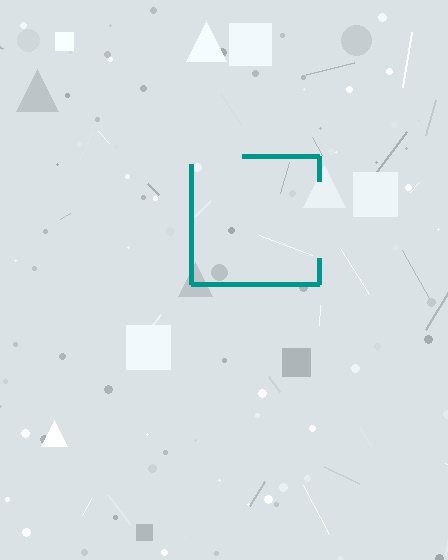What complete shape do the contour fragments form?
The contour fragments form a square.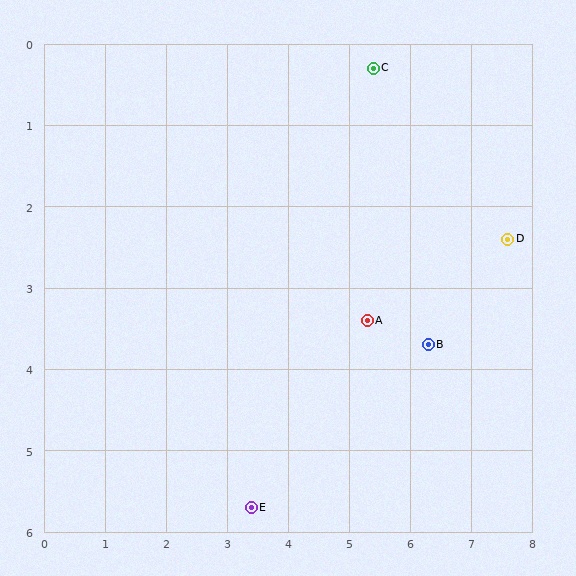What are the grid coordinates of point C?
Point C is at approximately (5.4, 0.3).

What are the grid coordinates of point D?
Point D is at approximately (7.6, 2.4).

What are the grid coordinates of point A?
Point A is at approximately (5.3, 3.4).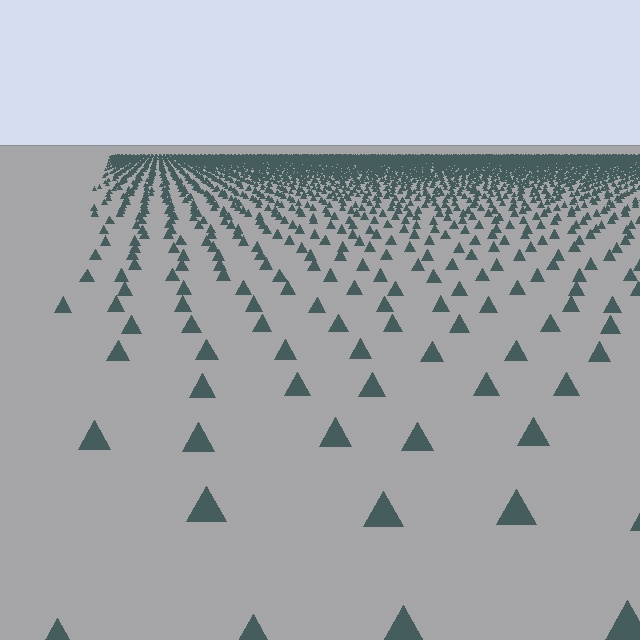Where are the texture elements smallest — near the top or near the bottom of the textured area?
Near the top.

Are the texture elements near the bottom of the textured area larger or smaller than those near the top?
Larger. Near the bottom, elements are closer to the viewer and appear at a bigger on-screen size.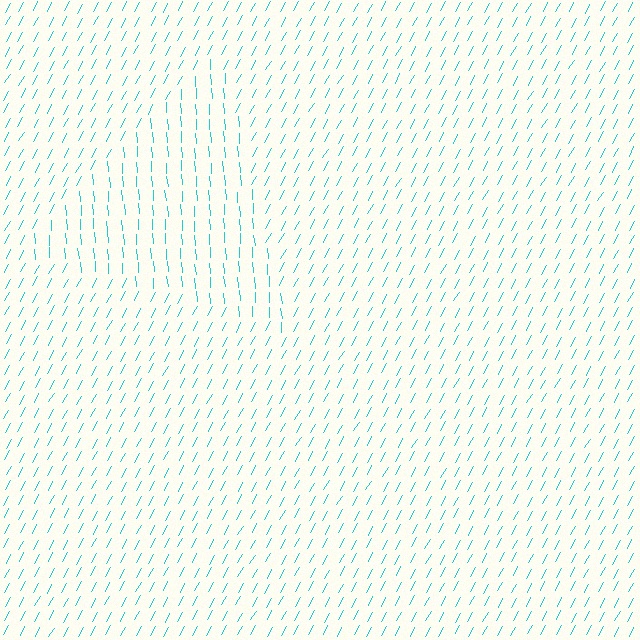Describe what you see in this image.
The image is filled with small cyan line segments. A triangle region in the image has lines oriented differently from the surrounding lines, creating a visible texture boundary.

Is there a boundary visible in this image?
Yes, there is a texture boundary formed by a change in line orientation.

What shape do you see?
I see a triangle.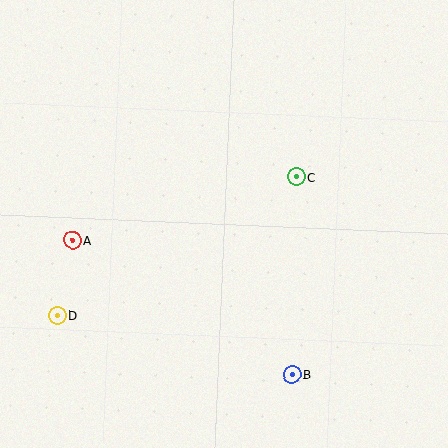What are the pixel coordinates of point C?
Point C is at (296, 177).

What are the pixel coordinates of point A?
Point A is at (73, 240).